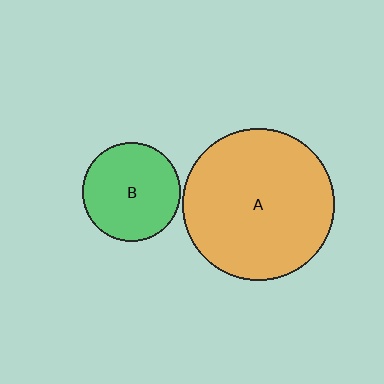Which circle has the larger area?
Circle A (orange).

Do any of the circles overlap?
No, none of the circles overlap.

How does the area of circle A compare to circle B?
Approximately 2.4 times.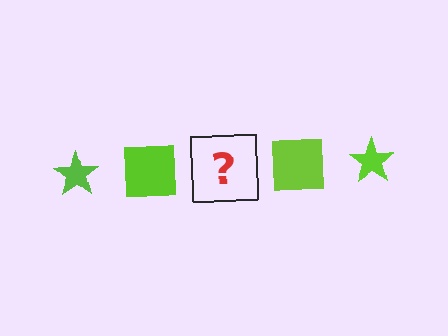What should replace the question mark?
The question mark should be replaced with a lime star.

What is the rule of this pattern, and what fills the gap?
The rule is that the pattern cycles through star, square shapes in lime. The gap should be filled with a lime star.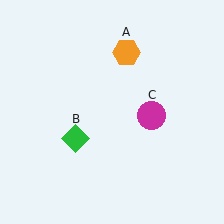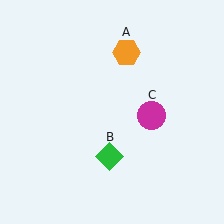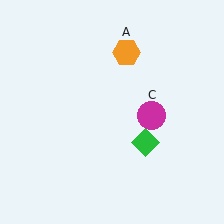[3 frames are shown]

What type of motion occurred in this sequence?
The green diamond (object B) rotated counterclockwise around the center of the scene.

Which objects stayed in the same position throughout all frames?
Orange hexagon (object A) and magenta circle (object C) remained stationary.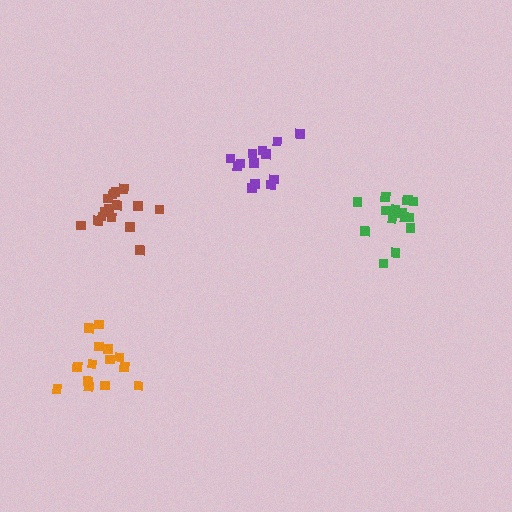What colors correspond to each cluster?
The clusters are colored: brown, orange, purple, green.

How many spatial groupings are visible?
There are 4 spatial groupings.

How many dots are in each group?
Group 1: 15 dots, Group 2: 14 dots, Group 3: 13 dots, Group 4: 14 dots (56 total).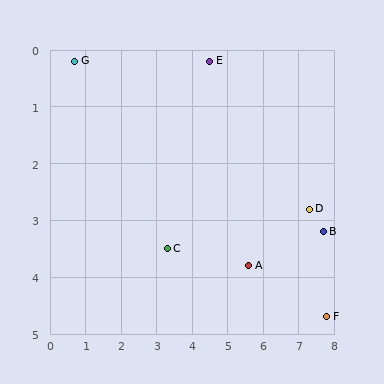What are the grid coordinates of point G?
Point G is at approximately (0.7, 0.2).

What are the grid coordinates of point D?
Point D is at approximately (7.3, 2.8).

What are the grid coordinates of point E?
Point E is at approximately (4.5, 0.2).